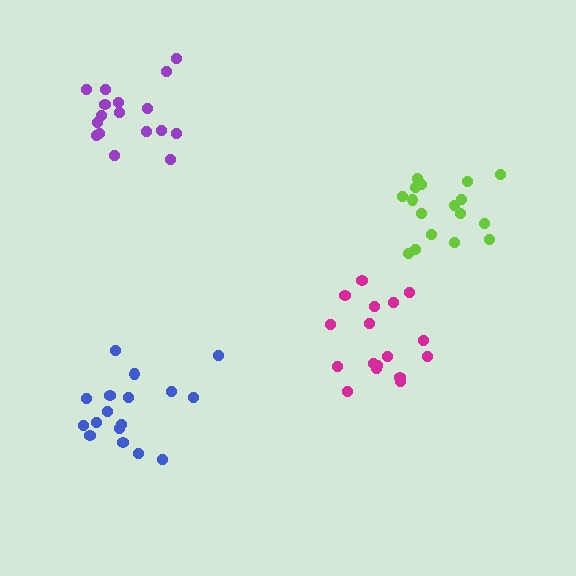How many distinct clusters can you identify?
There are 4 distinct clusters.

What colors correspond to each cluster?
The clusters are colored: magenta, blue, purple, lime.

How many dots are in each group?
Group 1: 17 dots, Group 2: 17 dots, Group 3: 17 dots, Group 4: 17 dots (68 total).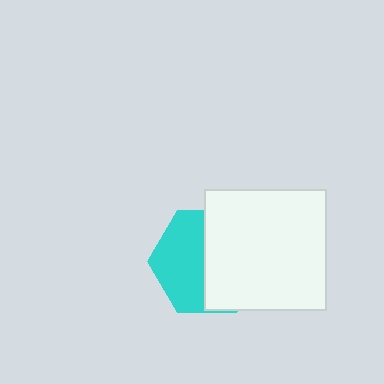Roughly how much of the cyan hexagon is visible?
About half of it is visible (roughly 47%).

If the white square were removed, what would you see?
You would see the complete cyan hexagon.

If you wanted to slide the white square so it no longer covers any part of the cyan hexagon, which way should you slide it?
Slide it right — that is the most direct way to separate the two shapes.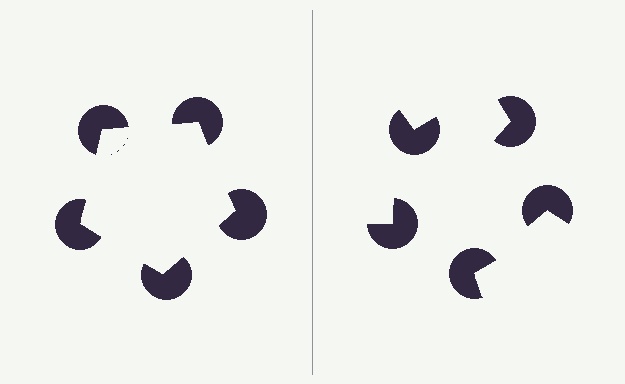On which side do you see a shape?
An illusory pentagon appears on the left side. On the right side the wedge cuts are rotated, so no coherent shape forms.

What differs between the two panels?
The pac-man discs are positioned identically on both sides; only the wedge orientations differ. On the left they align to a pentagon; on the right they are misaligned.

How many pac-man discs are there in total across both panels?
10 — 5 on each side.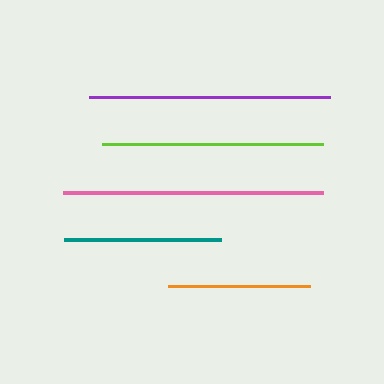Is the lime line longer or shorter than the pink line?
The pink line is longer than the lime line.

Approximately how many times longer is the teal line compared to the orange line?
The teal line is approximately 1.1 times the length of the orange line.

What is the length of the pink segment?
The pink segment is approximately 260 pixels long.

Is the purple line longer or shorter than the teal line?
The purple line is longer than the teal line.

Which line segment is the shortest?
The orange line is the shortest at approximately 141 pixels.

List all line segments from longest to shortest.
From longest to shortest: pink, purple, lime, teal, orange.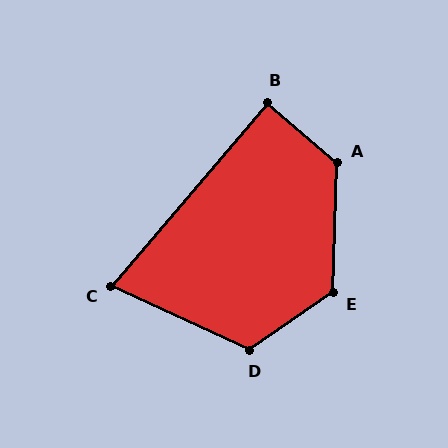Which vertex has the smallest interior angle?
C, at approximately 74 degrees.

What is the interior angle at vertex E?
Approximately 127 degrees (obtuse).